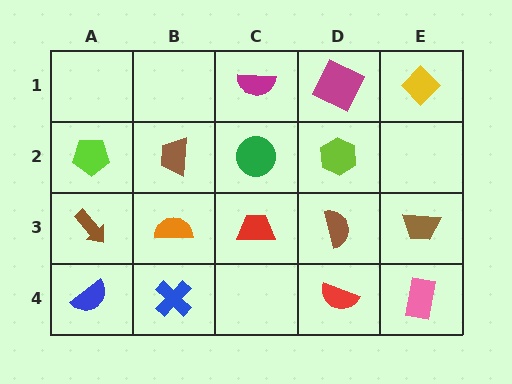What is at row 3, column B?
An orange semicircle.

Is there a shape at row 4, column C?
No, that cell is empty.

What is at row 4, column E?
A pink rectangle.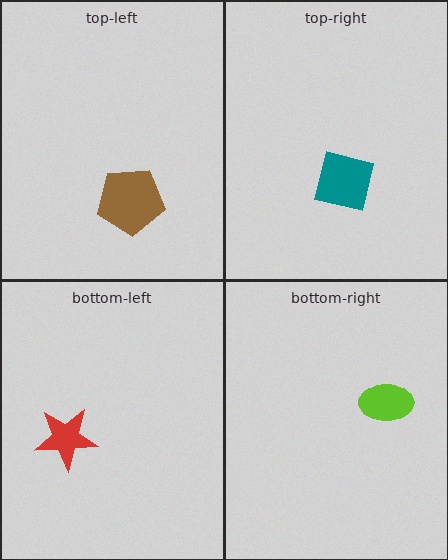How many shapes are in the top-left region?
1.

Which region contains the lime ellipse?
The bottom-right region.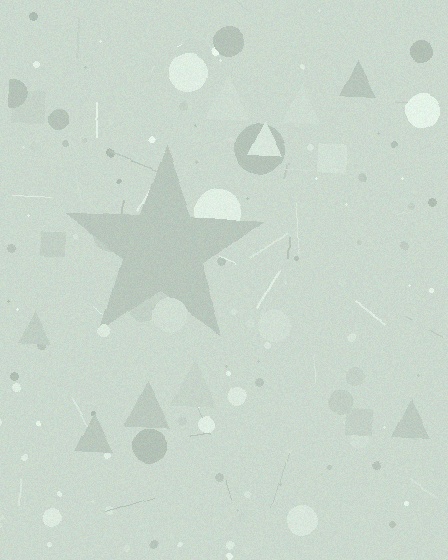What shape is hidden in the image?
A star is hidden in the image.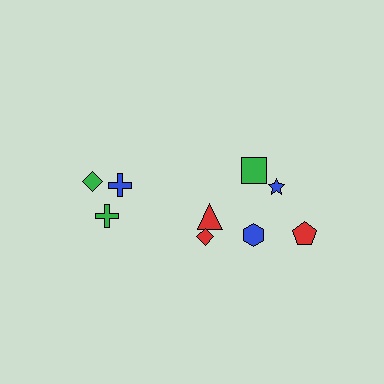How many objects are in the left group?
There are 3 objects.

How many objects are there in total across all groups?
There are 9 objects.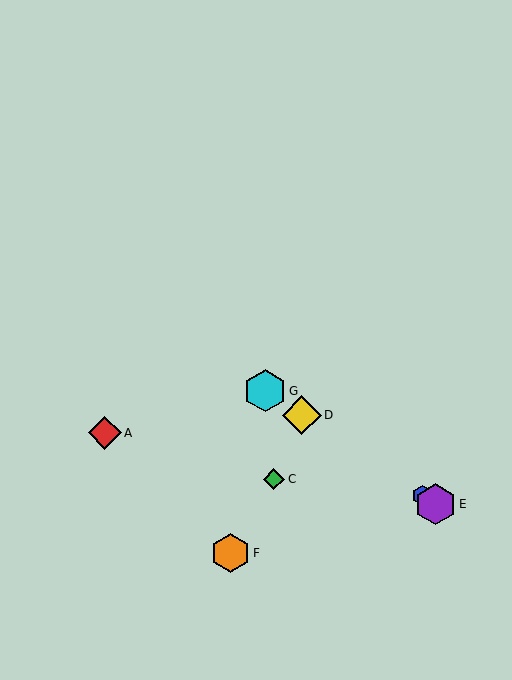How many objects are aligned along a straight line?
4 objects (B, D, E, G) are aligned along a straight line.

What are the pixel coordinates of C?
Object C is at (274, 479).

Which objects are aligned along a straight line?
Objects B, D, E, G are aligned along a straight line.